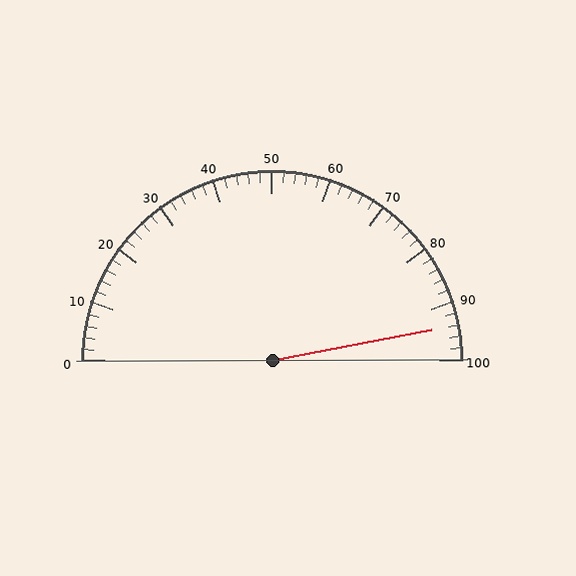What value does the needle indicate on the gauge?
The needle indicates approximately 94.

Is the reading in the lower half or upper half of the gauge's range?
The reading is in the upper half of the range (0 to 100).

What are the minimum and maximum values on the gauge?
The gauge ranges from 0 to 100.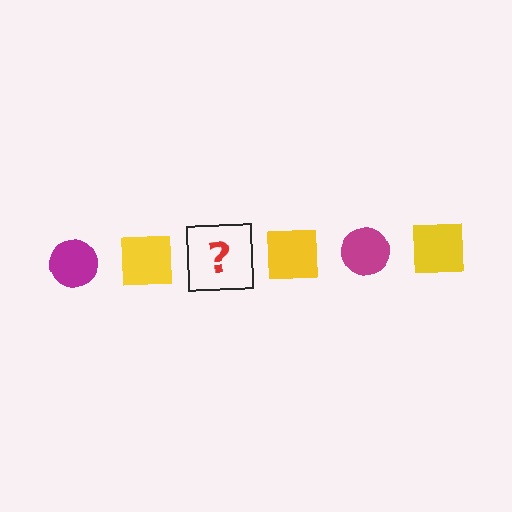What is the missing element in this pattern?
The missing element is a magenta circle.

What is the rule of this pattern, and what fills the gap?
The rule is that the pattern alternates between magenta circle and yellow square. The gap should be filled with a magenta circle.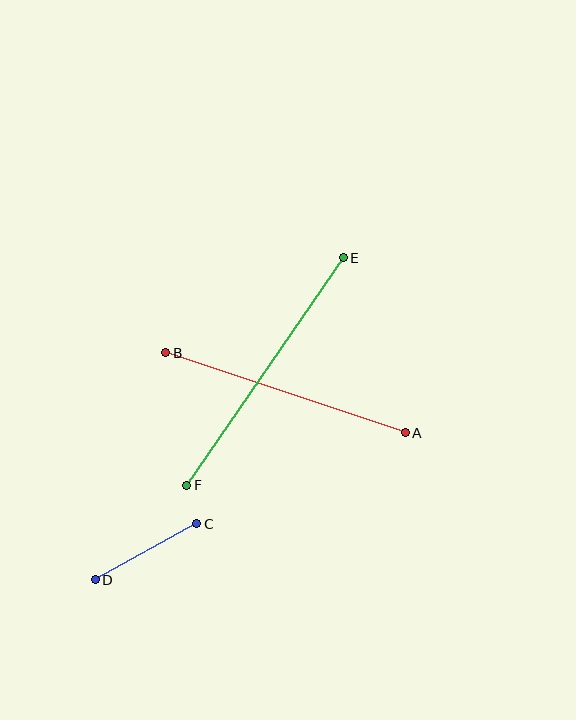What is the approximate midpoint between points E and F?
The midpoint is at approximately (265, 371) pixels.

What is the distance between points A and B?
The distance is approximately 252 pixels.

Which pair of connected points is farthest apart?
Points E and F are farthest apart.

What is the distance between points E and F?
The distance is approximately 276 pixels.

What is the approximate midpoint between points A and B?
The midpoint is at approximately (285, 393) pixels.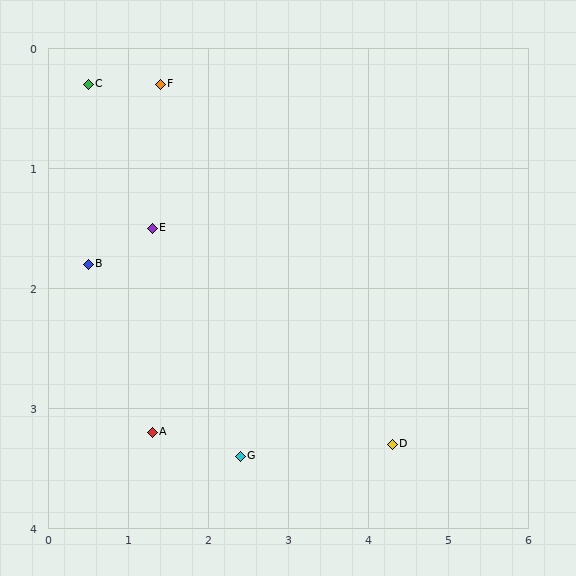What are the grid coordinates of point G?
Point G is at approximately (2.4, 3.4).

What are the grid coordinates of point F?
Point F is at approximately (1.4, 0.3).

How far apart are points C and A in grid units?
Points C and A are about 3.0 grid units apart.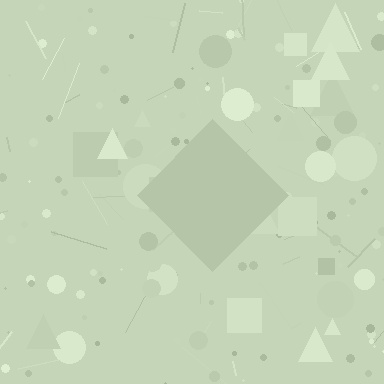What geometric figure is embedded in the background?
A diamond is embedded in the background.